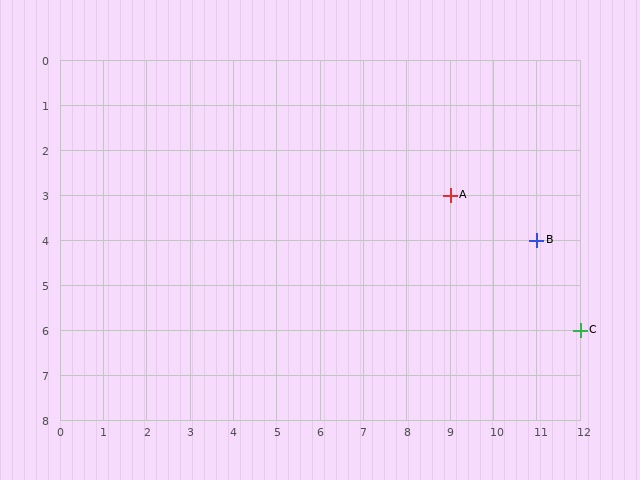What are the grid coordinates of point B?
Point B is at grid coordinates (11, 4).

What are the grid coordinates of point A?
Point A is at grid coordinates (9, 3).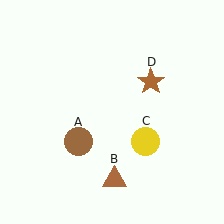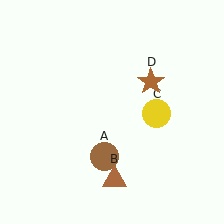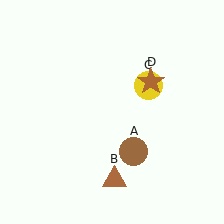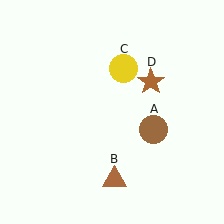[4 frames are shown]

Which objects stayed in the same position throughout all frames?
Brown triangle (object B) and brown star (object D) remained stationary.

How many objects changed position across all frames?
2 objects changed position: brown circle (object A), yellow circle (object C).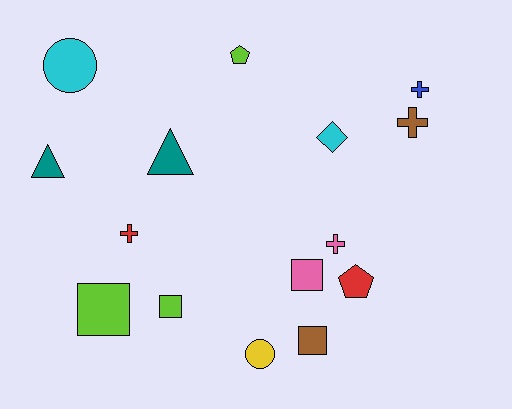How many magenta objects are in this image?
There are no magenta objects.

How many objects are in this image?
There are 15 objects.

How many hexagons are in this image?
There are no hexagons.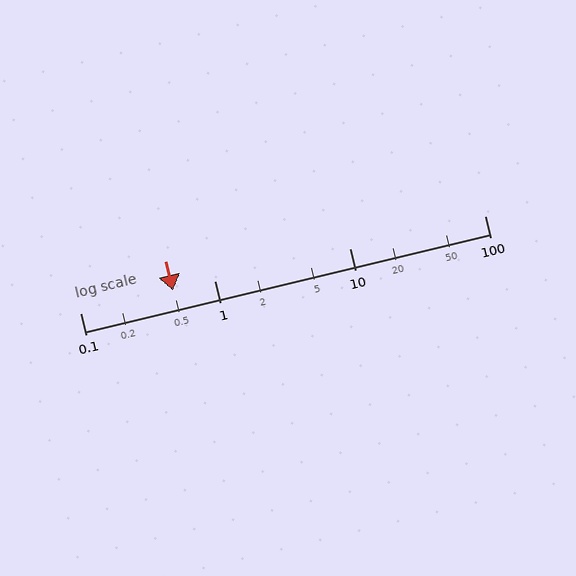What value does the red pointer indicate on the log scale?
The pointer indicates approximately 0.49.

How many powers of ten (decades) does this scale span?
The scale spans 3 decades, from 0.1 to 100.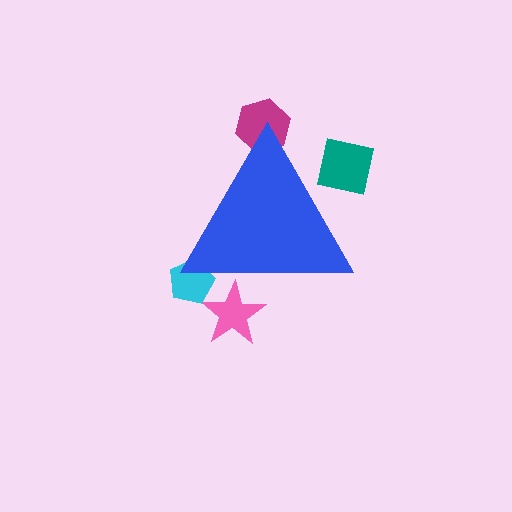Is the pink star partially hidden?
Yes, the pink star is partially hidden behind the blue triangle.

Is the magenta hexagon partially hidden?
Yes, the magenta hexagon is partially hidden behind the blue triangle.